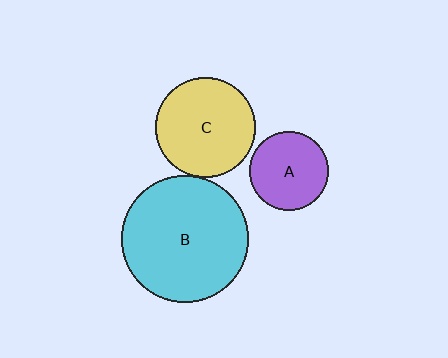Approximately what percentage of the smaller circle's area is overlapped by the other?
Approximately 5%.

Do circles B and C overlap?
Yes.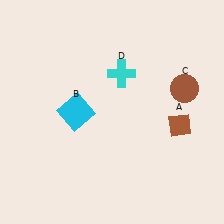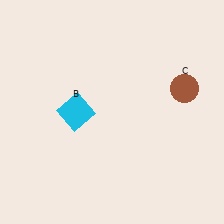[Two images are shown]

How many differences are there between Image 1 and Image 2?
There are 2 differences between the two images.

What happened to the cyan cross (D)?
The cyan cross (D) was removed in Image 2. It was in the top-right area of Image 1.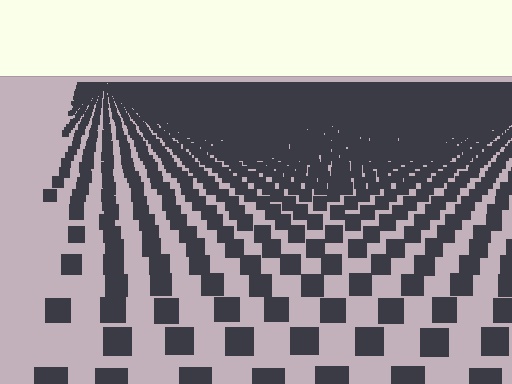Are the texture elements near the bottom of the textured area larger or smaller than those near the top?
Larger. Near the bottom, elements are closer to the viewer and appear at a bigger on-screen size.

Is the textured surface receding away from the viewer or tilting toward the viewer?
The surface is receding away from the viewer. Texture elements get smaller and denser toward the top.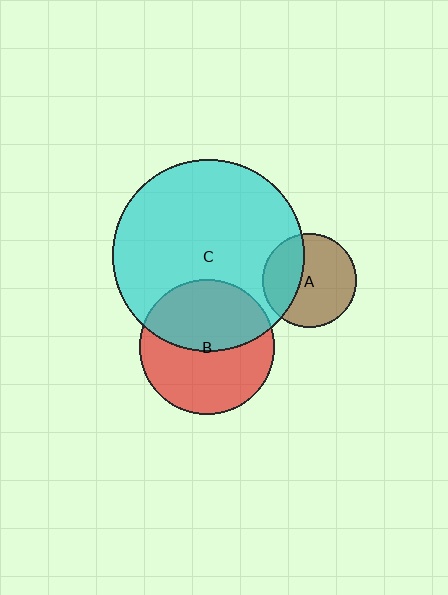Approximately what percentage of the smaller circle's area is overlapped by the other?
Approximately 35%.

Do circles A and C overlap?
Yes.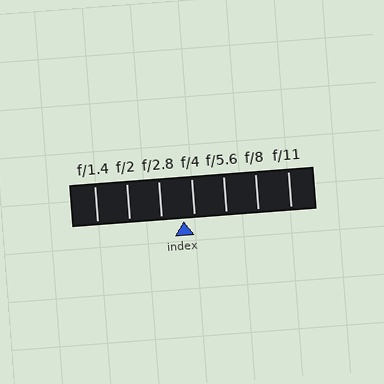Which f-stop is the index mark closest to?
The index mark is closest to f/4.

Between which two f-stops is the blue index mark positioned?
The index mark is between f/2.8 and f/4.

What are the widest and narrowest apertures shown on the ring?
The widest aperture shown is f/1.4 and the narrowest is f/11.